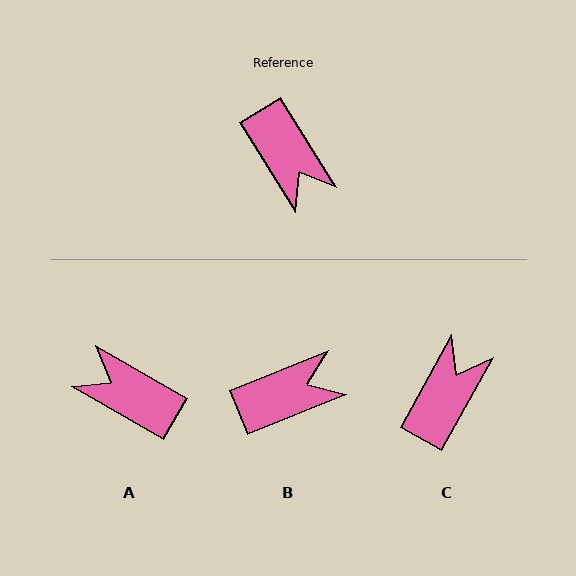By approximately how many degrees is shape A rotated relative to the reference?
Approximately 152 degrees clockwise.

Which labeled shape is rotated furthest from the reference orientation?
A, about 152 degrees away.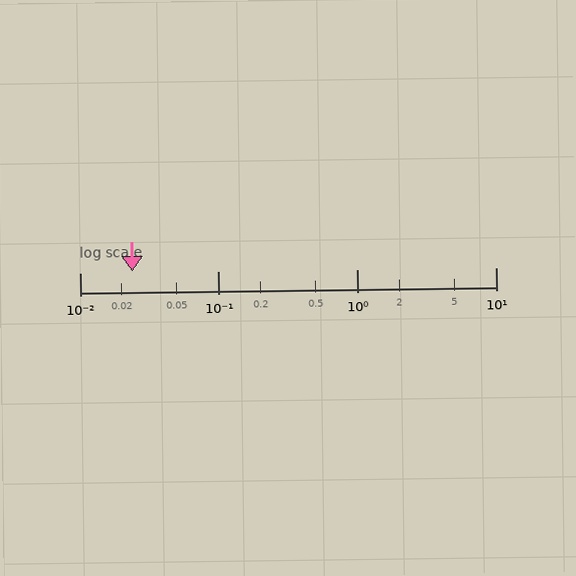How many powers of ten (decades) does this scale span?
The scale spans 3 decades, from 0.01 to 10.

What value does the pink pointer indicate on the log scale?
The pointer indicates approximately 0.024.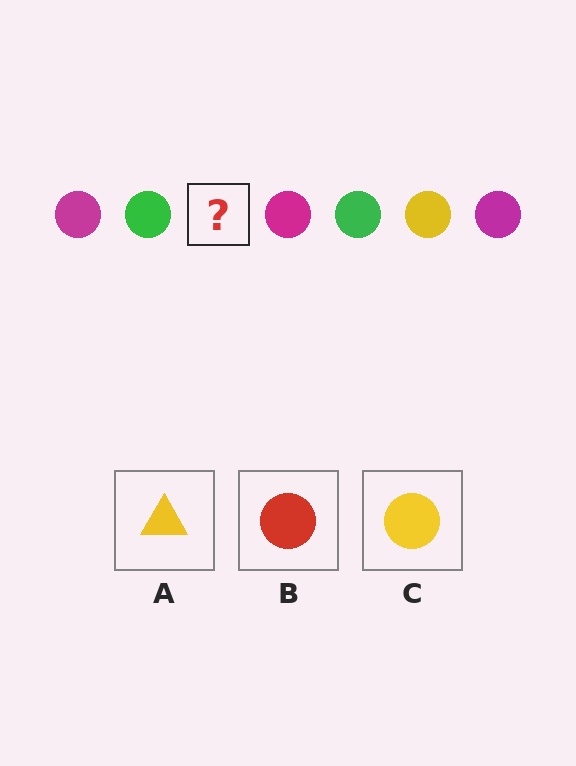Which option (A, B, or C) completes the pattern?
C.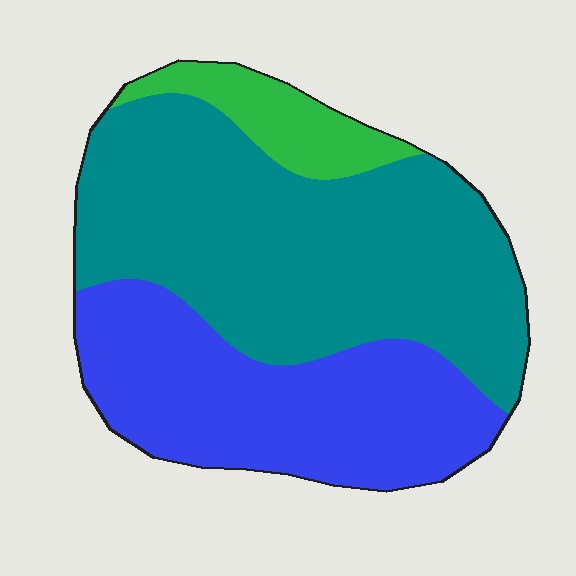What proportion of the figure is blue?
Blue takes up about three eighths (3/8) of the figure.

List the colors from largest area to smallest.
From largest to smallest: teal, blue, green.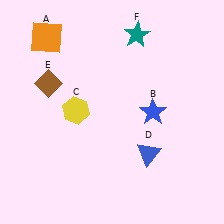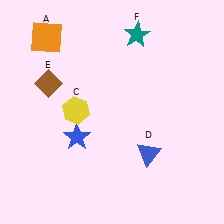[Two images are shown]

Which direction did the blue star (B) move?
The blue star (B) moved left.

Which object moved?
The blue star (B) moved left.